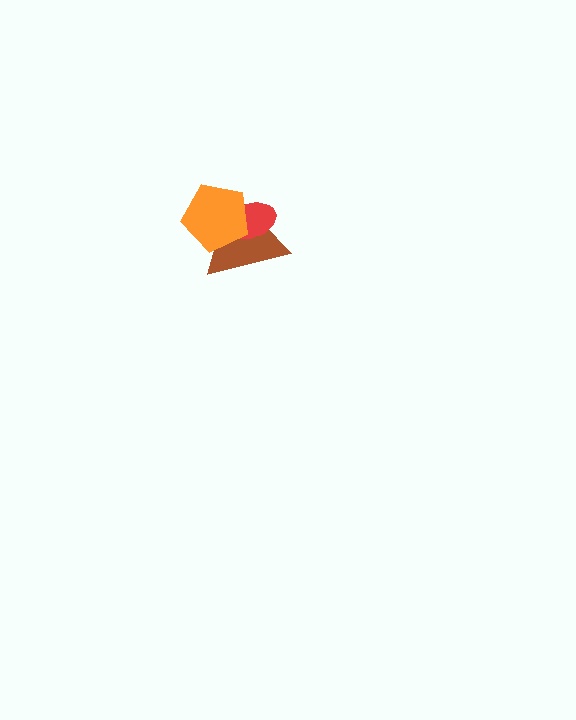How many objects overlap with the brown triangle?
2 objects overlap with the brown triangle.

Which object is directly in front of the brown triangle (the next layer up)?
The red ellipse is directly in front of the brown triangle.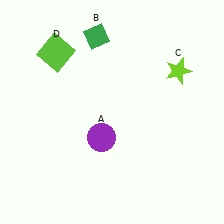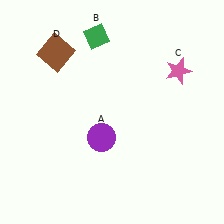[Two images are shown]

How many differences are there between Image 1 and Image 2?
There are 2 differences between the two images.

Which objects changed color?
C changed from lime to pink. D changed from lime to brown.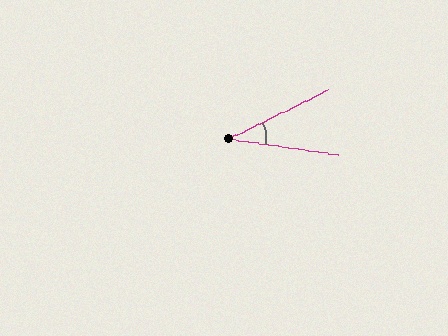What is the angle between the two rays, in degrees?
Approximately 34 degrees.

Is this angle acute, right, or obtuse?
It is acute.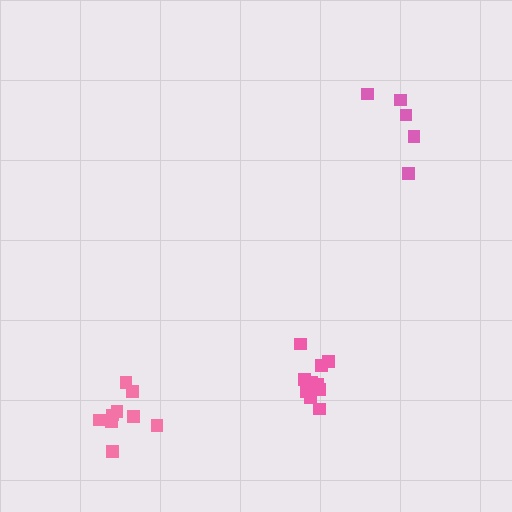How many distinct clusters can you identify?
There are 3 distinct clusters.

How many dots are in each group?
Group 1: 11 dots, Group 2: 5 dots, Group 3: 9 dots (25 total).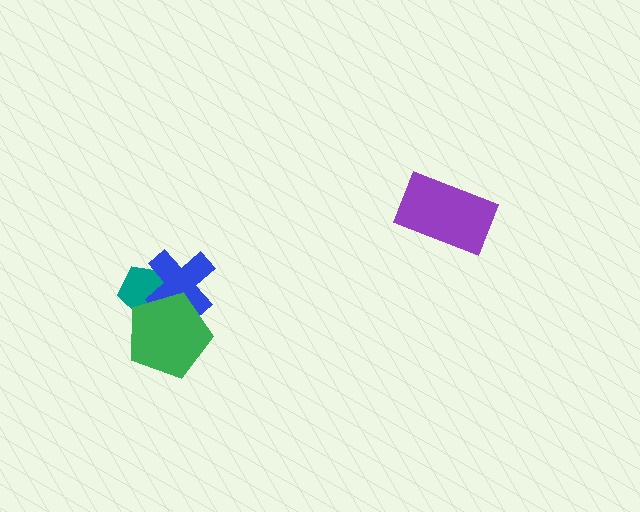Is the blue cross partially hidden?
Yes, it is partially covered by another shape.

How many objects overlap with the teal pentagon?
2 objects overlap with the teal pentagon.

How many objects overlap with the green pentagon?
2 objects overlap with the green pentagon.